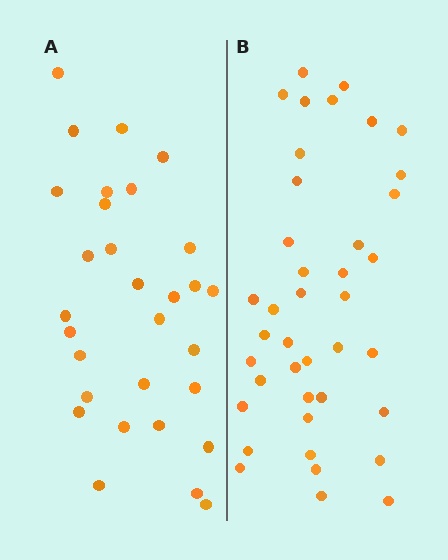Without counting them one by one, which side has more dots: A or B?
Region B (the right region) has more dots.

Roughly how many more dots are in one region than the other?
Region B has roughly 10 or so more dots than region A.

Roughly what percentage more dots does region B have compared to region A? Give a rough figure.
About 35% more.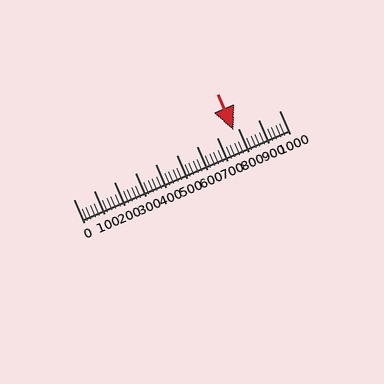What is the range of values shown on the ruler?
The ruler shows values from 0 to 1000.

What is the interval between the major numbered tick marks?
The major tick marks are spaced 100 units apart.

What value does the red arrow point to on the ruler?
The red arrow points to approximately 780.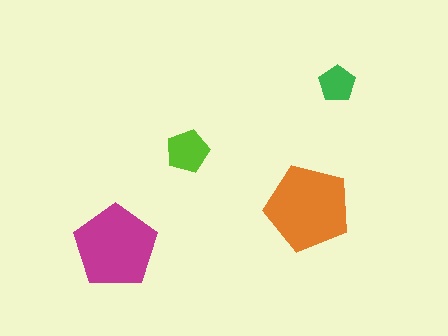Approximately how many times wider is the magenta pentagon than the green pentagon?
About 2.5 times wider.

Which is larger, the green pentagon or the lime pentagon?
The lime one.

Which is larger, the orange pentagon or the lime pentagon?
The orange one.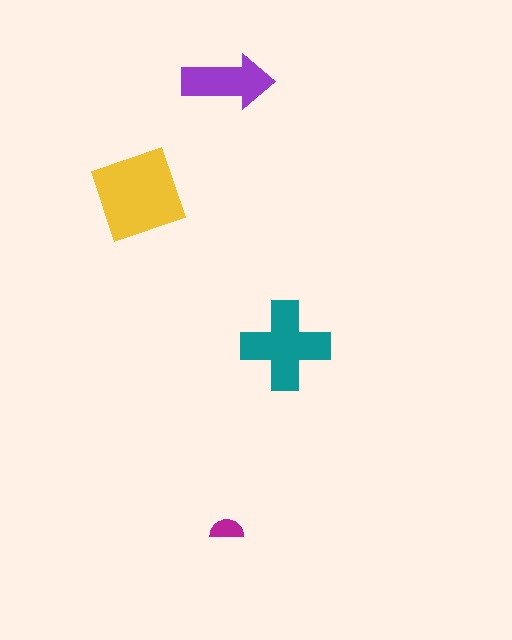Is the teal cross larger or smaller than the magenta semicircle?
Larger.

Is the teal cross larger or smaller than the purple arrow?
Larger.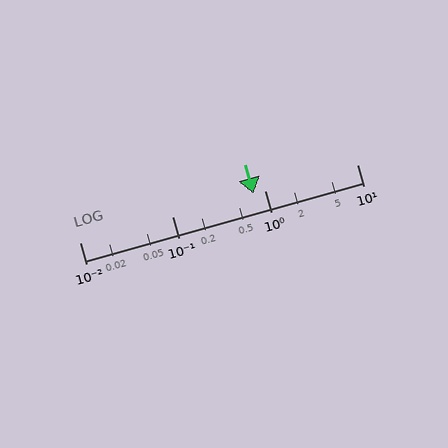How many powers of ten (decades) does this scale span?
The scale spans 3 decades, from 0.01 to 10.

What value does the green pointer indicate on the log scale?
The pointer indicates approximately 0.76.